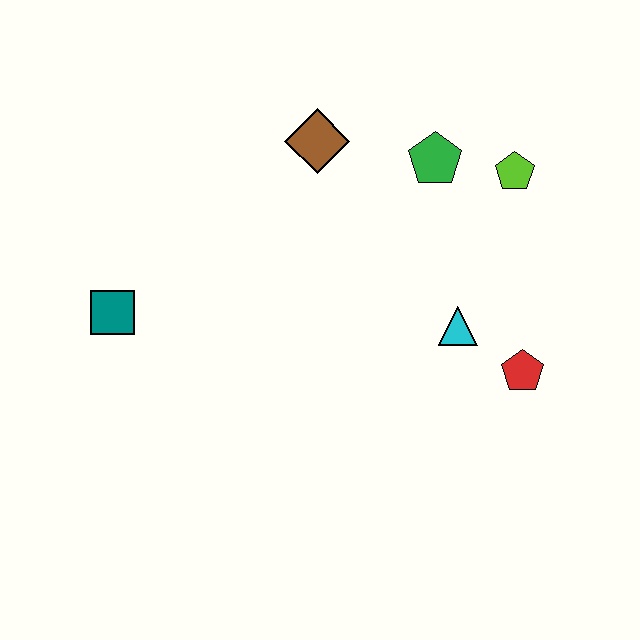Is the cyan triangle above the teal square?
No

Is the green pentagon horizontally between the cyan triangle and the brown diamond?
Yes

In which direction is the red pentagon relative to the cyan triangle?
The red pentagon is to the right of the cyan triangle.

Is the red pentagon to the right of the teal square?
Yes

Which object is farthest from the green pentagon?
The teal square is farthest from the green pentagon.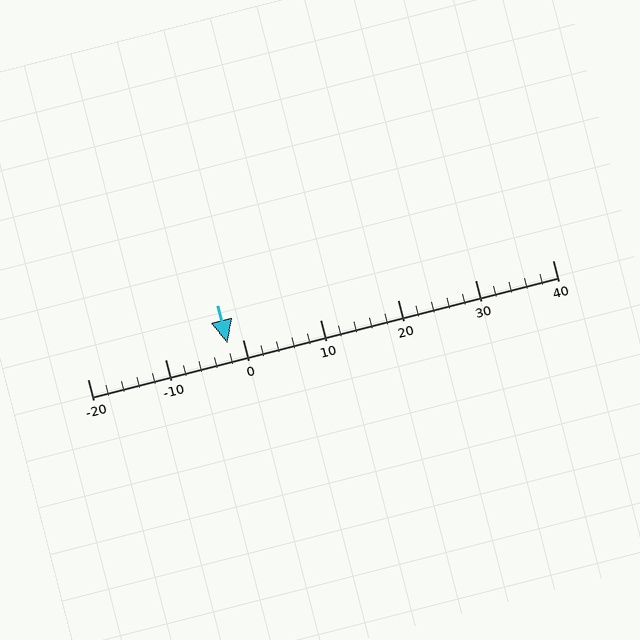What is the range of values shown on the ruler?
The ruler shows values from -20 to 40.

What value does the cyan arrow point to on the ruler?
The cyan arrow points to approximately -2.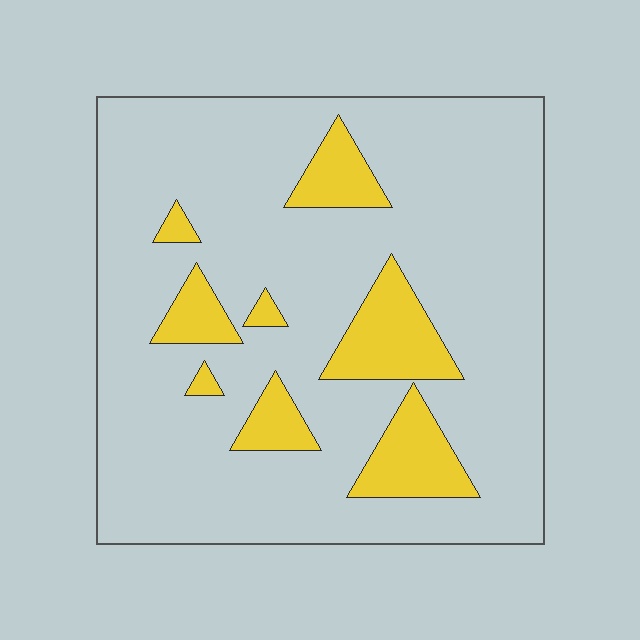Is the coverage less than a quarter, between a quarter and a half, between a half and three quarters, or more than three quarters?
Less than a quarter.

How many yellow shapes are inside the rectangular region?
8.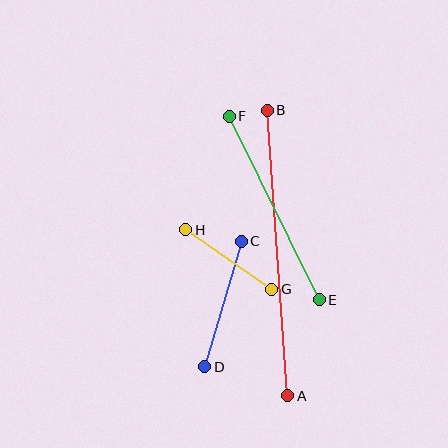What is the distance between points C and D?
The distance is approximately 131 pixels.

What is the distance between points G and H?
The distance is approximately 104 pixels.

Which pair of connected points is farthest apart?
Points A and B are farthest apart.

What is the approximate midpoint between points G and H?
The midpoint is at approximately (229, 259) pixels.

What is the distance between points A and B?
The distance is approximately 286 pixels.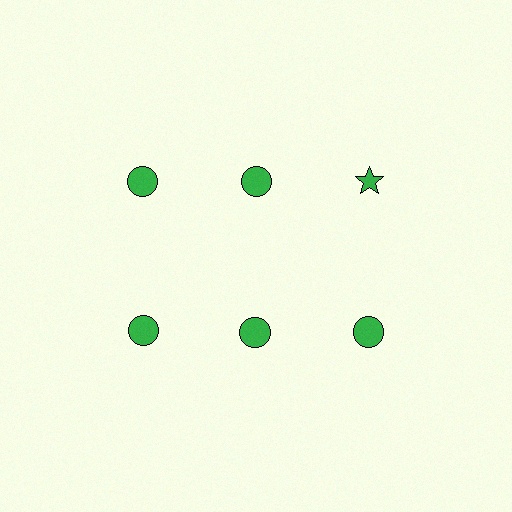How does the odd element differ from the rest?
It has a different shape: star instead of circle.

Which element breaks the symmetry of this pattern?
The green star in the top row, center column breaks the symmetry. All other shapes are green circles.